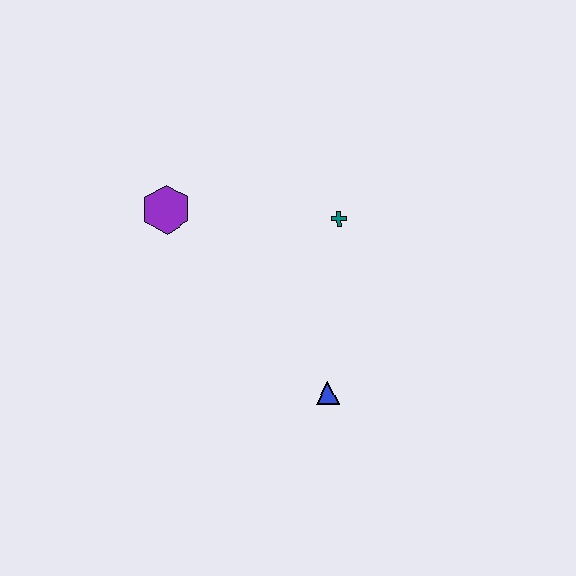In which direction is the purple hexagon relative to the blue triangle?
The purple hexagon is above the blue triangle.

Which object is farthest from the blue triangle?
The purple hexagon is farthest from the blue triangle.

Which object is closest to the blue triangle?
The teal cross is closest to the blue triangle.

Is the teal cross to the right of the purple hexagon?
Yes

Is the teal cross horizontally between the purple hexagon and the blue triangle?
No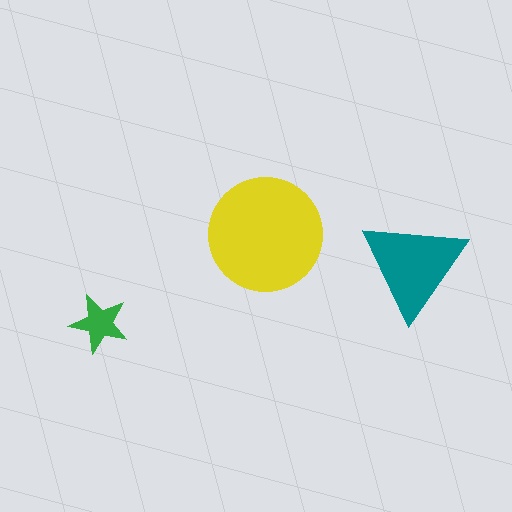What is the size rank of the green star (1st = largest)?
3rd.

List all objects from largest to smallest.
The yellow circle, the teal triangle, the green star.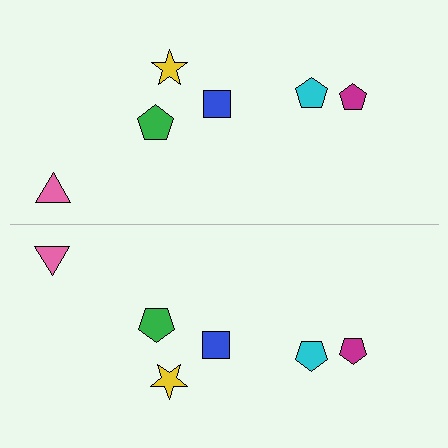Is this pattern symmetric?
Yes, this pattern has bilateral (reflection) symmetry.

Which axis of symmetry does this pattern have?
The pattern has a horizontal axis of symmetry running through the center of the image.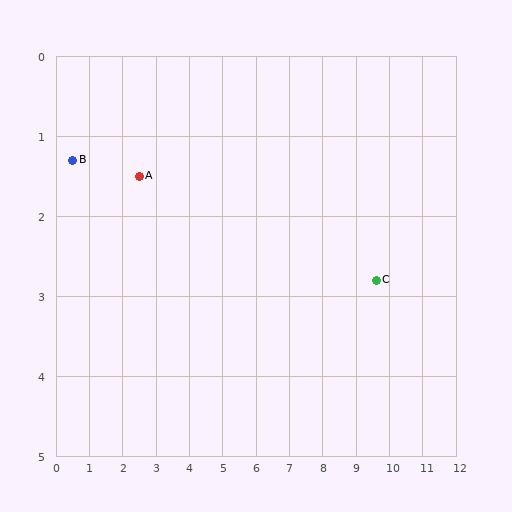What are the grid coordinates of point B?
Point B is at approximately (0.5, 1.3).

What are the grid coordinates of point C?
Point C is at approximately (9.6, 2.8).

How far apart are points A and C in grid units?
Points A and C are about 7.2 grid units apart.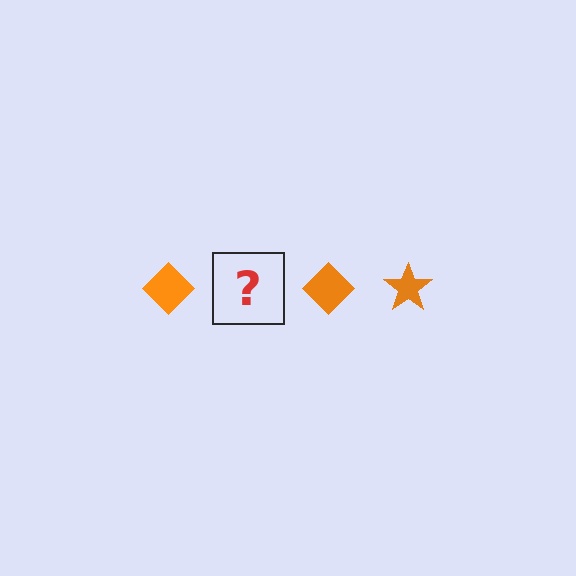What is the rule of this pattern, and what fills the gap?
The rule is that the pattern cycles through diamond, star shapes in orange. The gap should be filled with an orange star.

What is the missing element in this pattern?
The missing element is an orange star.